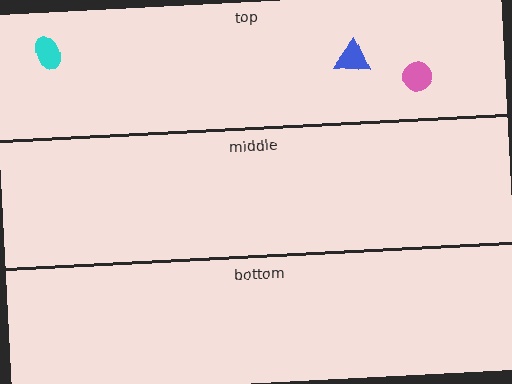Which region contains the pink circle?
The top region.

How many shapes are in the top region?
3.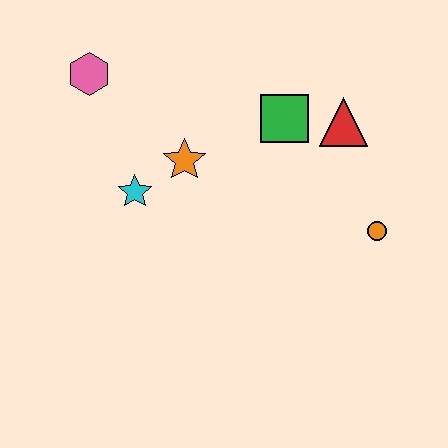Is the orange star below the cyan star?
No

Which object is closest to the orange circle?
The red triangle is closest to the orange circle.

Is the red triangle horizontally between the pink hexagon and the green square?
No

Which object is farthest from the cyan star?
The orange circle is farthest from the cyan star.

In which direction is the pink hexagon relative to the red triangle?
The pink hexagon is to the left of the red triangle.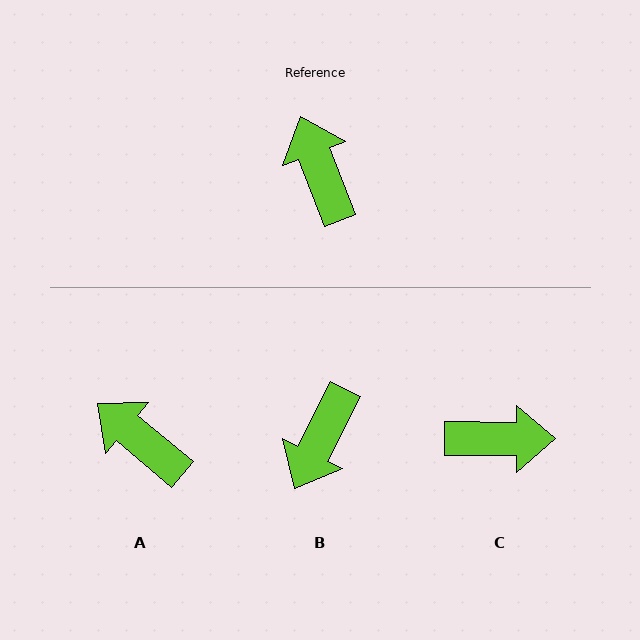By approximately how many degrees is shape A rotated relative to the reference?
Approximately 29 degrees counter-clockwise.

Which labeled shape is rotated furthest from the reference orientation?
B, about 132 degrees away.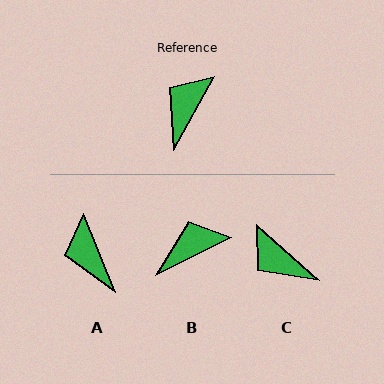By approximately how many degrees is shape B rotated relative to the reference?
Approximately 35 degrees clockwise.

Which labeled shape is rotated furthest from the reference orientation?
C, about 77 degrees away.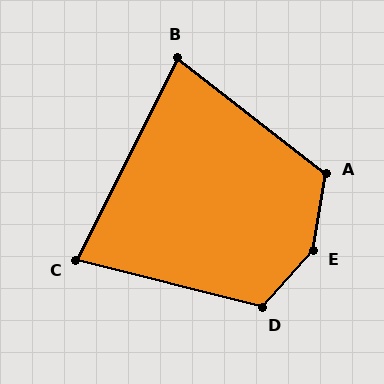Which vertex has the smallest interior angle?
C, at approximately 77 degrees.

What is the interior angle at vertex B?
Approximately 79 degrees (acute).